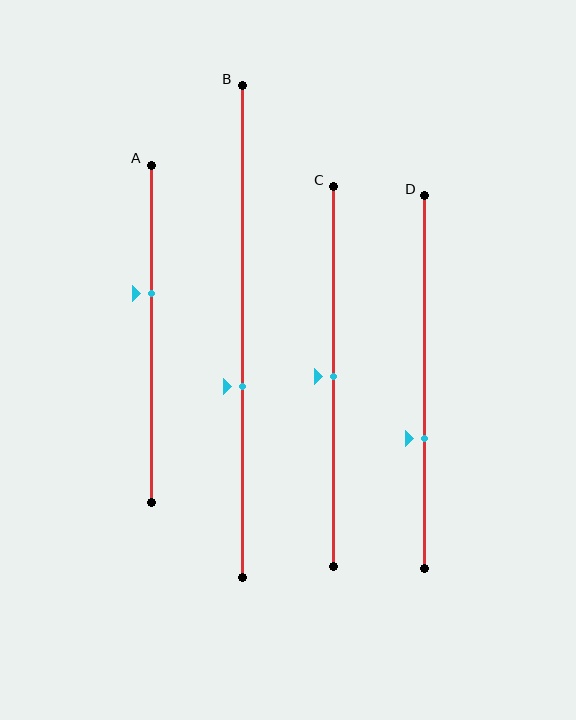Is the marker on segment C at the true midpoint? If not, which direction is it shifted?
Yes, the marker on segment C is at the true midpoint.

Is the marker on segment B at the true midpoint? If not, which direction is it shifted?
No, the marker on segment B is shifted downward by about 11% of the segment length.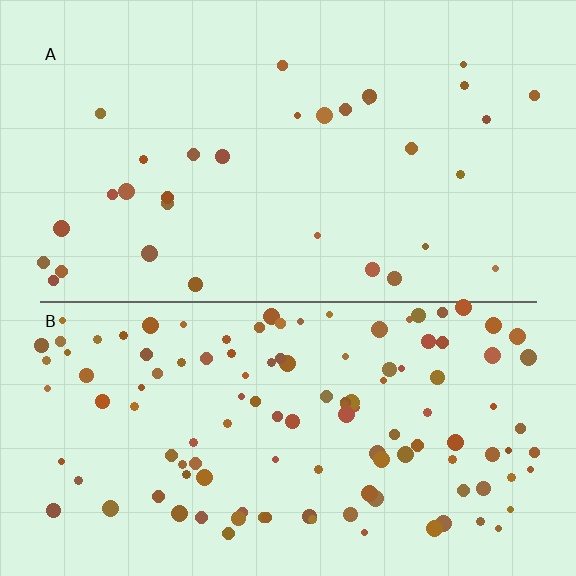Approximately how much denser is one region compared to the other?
Approximately 3.8× — region B over region A.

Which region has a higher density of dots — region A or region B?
B (the bottom).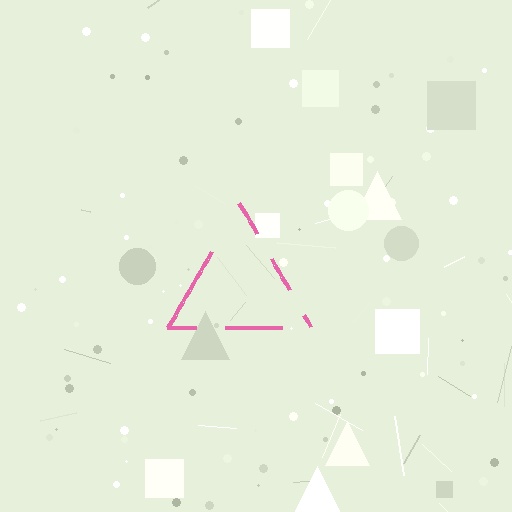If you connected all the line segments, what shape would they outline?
They would outline a triangle.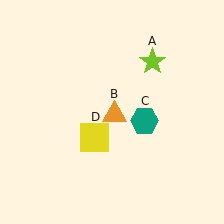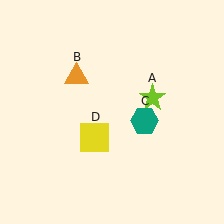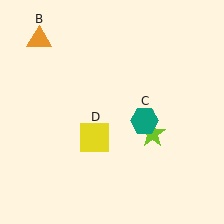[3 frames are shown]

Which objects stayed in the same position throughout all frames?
Teal hexagon (object C) and yellow square (object D) remained stationary.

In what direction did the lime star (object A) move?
The lime star (object A) moved down.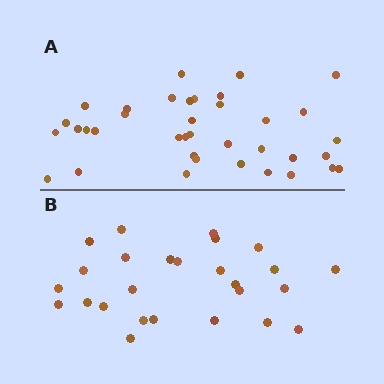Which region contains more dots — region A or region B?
Region A (the top region) has more dots.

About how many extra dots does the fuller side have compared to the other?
Region A has roughly 12 or so more dots than region B.